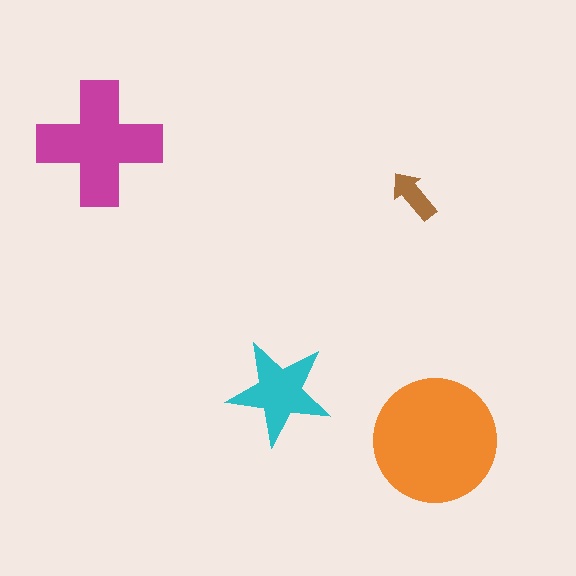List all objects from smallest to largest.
The brown arrow, the cyan star, the magenta cross, the orange circle.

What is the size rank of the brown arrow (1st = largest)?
4th.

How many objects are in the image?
There are 4 objects in the image.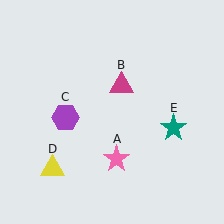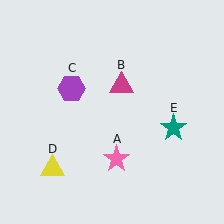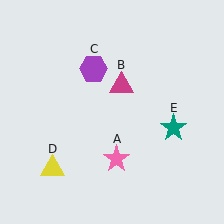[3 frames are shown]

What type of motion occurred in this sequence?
The purple hexagon (object C) rotated clockwise around the center of the scene.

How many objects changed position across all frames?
1 object changed position: purple hexagon (object C).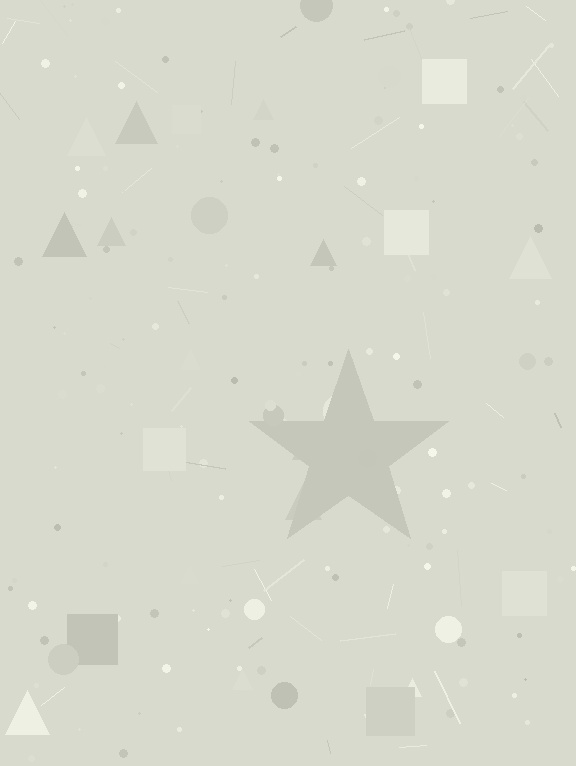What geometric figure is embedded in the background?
A star is embedded in the background.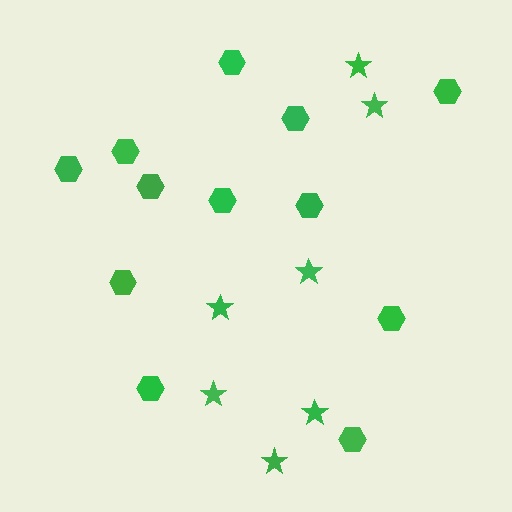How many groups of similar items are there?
There are 2 groups: one group of hexagons (12) and one group of stars (7).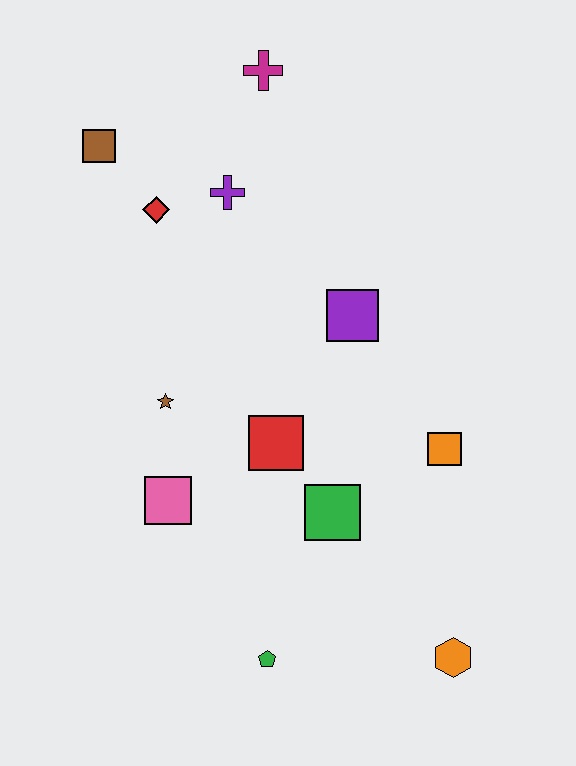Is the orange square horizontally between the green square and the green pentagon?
No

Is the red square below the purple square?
Yes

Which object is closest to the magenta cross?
The purple cross is closest to the magenta cross.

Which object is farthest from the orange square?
The brown square is farthest from the orange square.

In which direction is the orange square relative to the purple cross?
The orange square is below the purple cross.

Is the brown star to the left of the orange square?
Yes